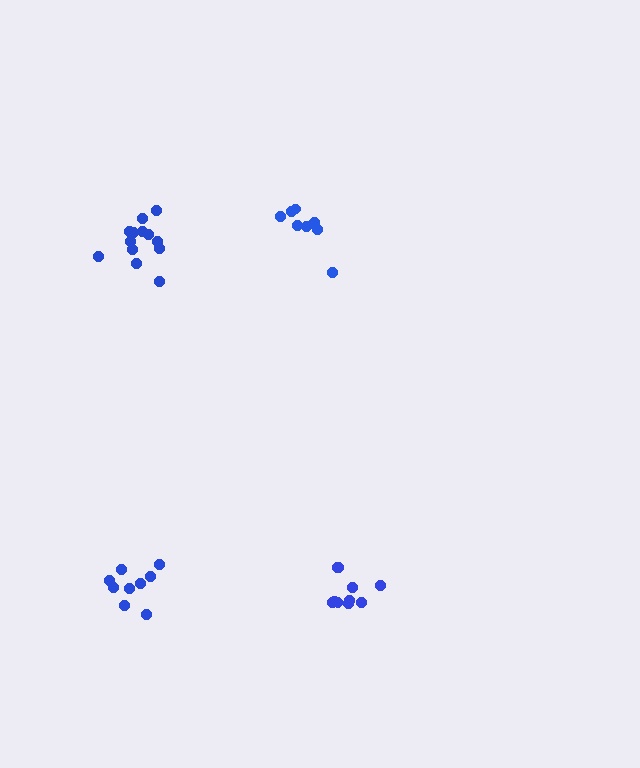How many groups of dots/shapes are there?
There are 4 groups.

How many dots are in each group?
Group 1: 8 dots, Group 2: 10 dots, Group 3: 13 dots, Group 4: 9 dots (40 total).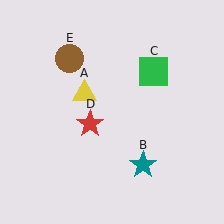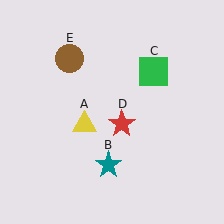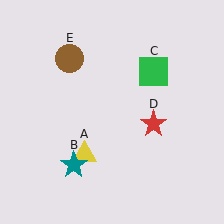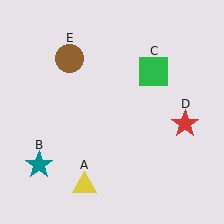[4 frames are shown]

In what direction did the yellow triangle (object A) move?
The yellow triangle (object A) moved down.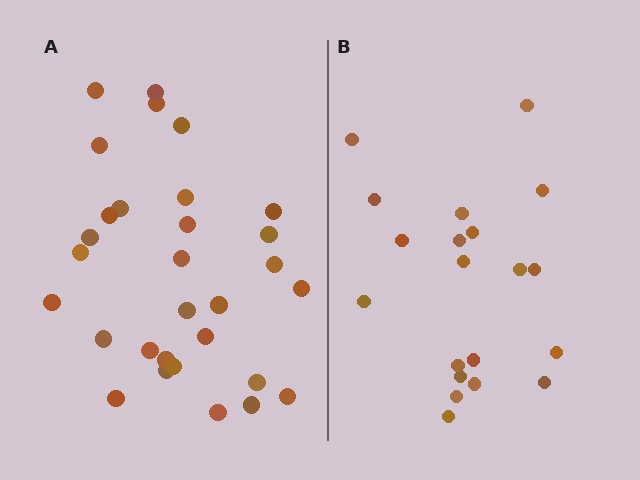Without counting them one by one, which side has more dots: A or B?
Region A (the left region) has more dots.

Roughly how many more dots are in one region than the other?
Region A has roughly 10 or so more dots than region B.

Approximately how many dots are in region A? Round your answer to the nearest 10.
About 30 dots.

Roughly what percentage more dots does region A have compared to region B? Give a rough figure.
About 50% more.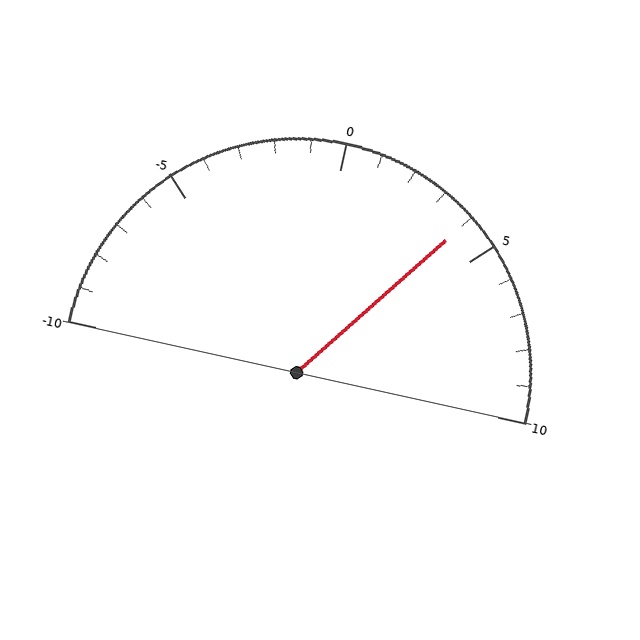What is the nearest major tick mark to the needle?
The nearest major tick mark is 5.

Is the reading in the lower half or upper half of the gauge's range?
The reading is in the upper half of the range (-10 to 10).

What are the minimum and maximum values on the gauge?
The gauge ranges from -10 to 10.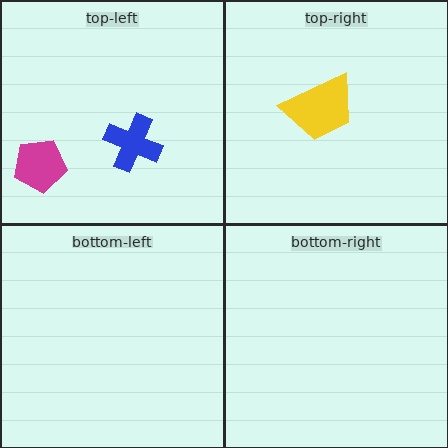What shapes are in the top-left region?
The magenta pentagon, the blue cross.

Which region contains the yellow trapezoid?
The top-right region.